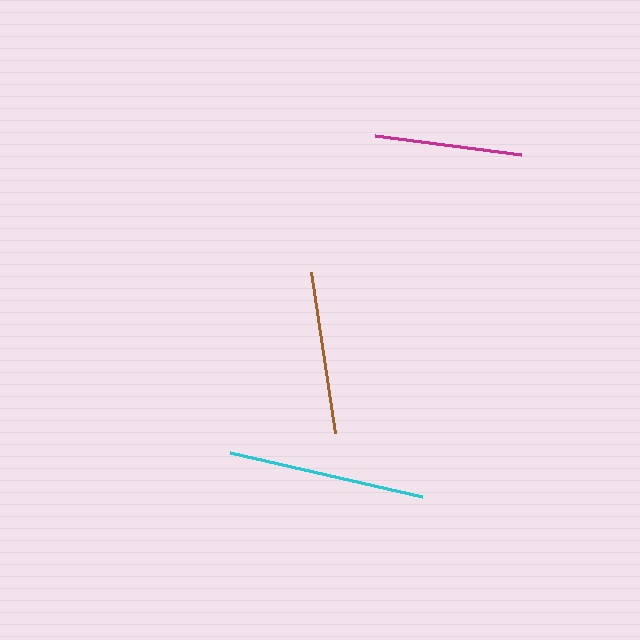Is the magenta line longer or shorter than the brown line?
The brown line is longer than the magenta line.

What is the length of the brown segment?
The brown segment is approximately 163 pixels long.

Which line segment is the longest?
The cyan line is the longest at approximately 197 pixels.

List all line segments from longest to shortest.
From longest to shortest: cyan, brown, magenta.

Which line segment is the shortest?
The magenta line is the shortest at approximately 147 pixels.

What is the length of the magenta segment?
The magenta segment is approximately 147 pixels long.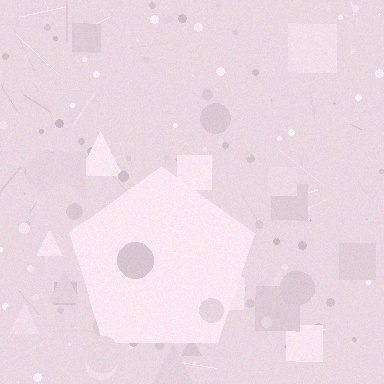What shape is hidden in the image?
A pentagon is hidden in the image.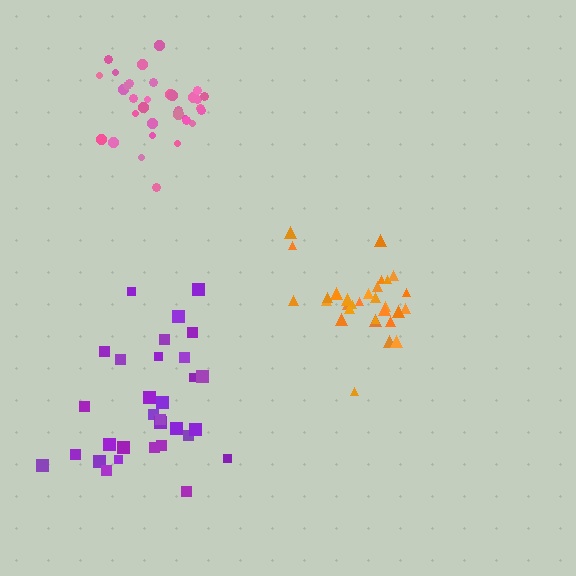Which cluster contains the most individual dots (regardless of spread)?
Pink (34).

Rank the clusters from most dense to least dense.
orange, pink, purple.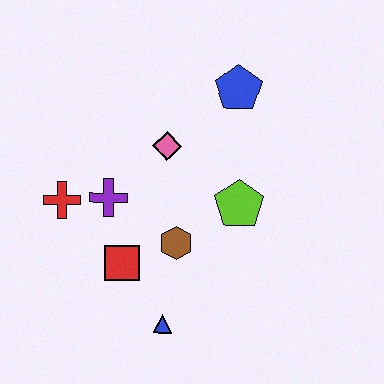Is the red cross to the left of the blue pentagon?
Yes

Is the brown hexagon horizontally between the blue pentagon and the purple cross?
Yes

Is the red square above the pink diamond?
No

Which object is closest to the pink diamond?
The purple cross is closest to the pink diamond.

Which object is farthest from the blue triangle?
The blue pentagon is farthest from the blue triangle.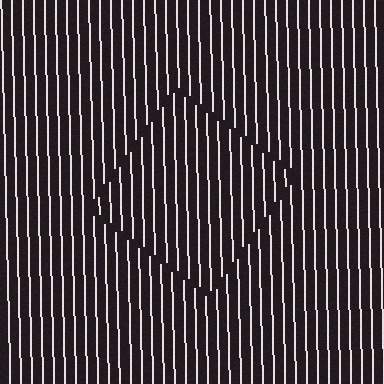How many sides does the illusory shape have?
4 sides — the line-ends trace a square.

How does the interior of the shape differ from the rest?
The interior of the shape contains the same grating, shifted by half a period — the contour is defined by the phase discontinuity where line-ends from the inner and outer gratings abut.